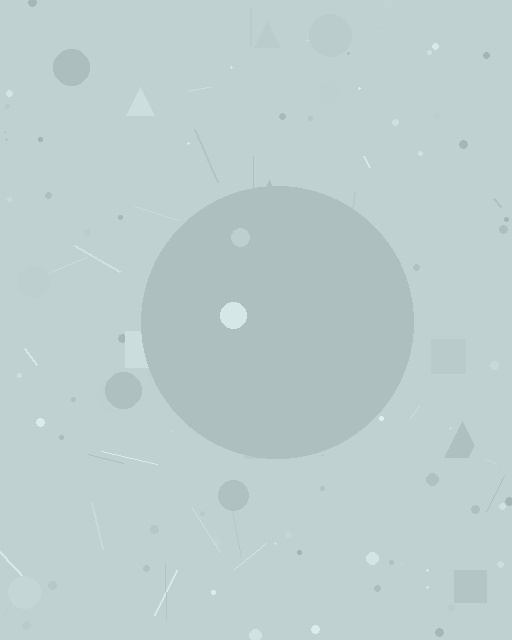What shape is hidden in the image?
A circle is hidden in the image.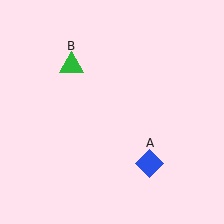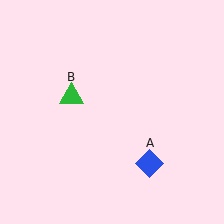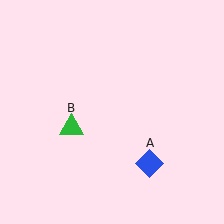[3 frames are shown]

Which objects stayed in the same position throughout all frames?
Blue diamond (object A) remained stationary.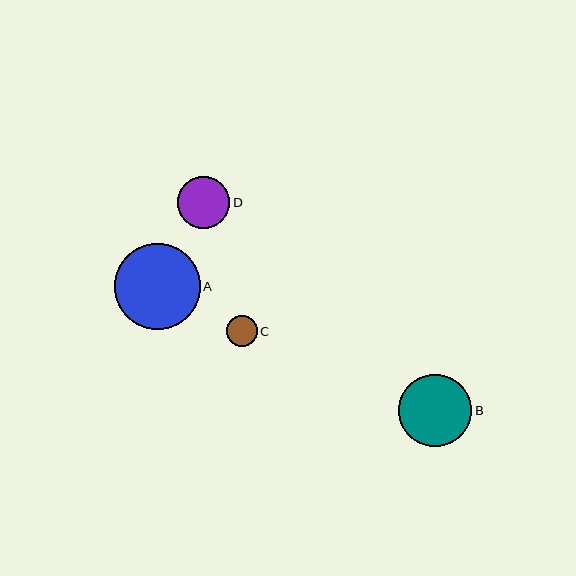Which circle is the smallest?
Circle C is the smallest with a size of approximately 31 pixels.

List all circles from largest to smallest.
From largest to smallest: A, B, D, C.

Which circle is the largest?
Circle A is the largest with a size of approximately 86 pixels.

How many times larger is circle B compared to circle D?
Circle B is approximately 1.4 times the size of circle D.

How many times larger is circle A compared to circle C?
Circle A is approximately 2.8 times the size of circle C.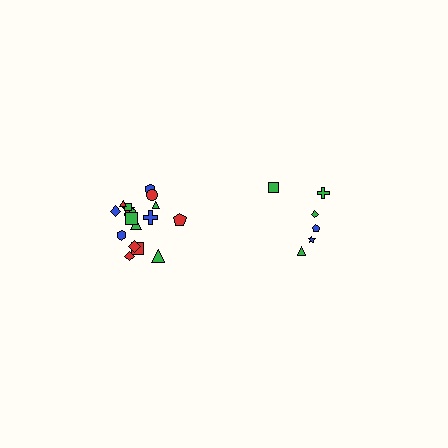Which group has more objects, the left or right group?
The left group.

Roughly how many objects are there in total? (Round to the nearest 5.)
Roughly 25 objects in total.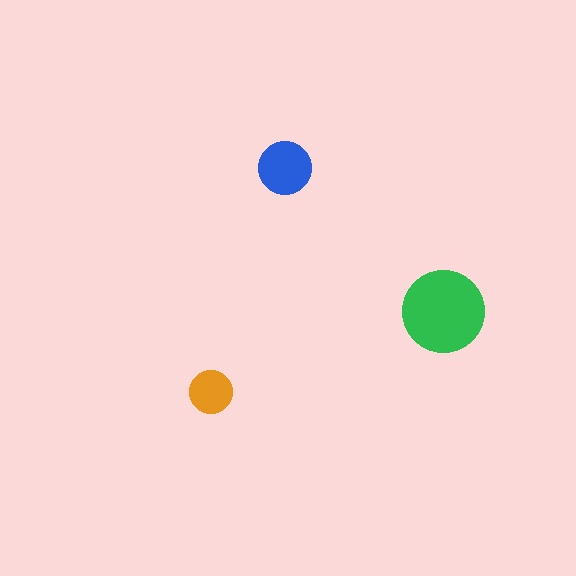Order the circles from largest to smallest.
the green one, the blue one, the orange one.